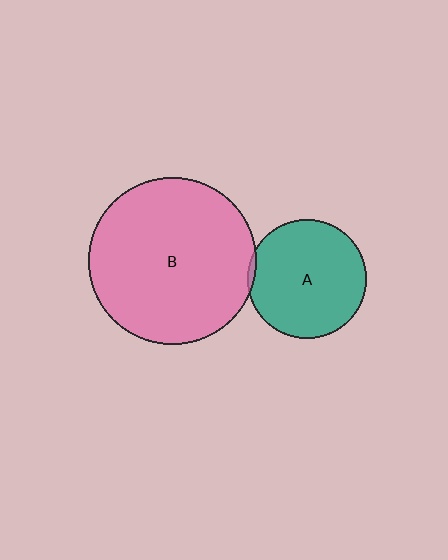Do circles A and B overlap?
Yes.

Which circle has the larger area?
Circle B (pink).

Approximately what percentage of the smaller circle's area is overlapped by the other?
Approximately 5%.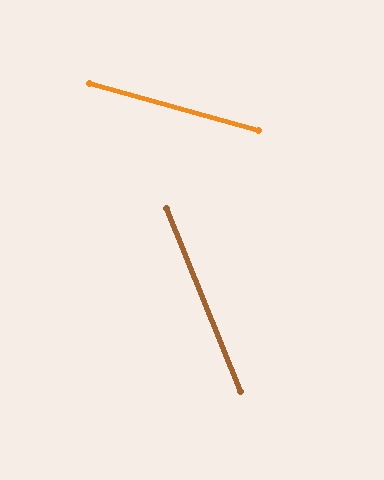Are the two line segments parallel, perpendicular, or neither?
Neither parallel nor perpendicular — they differ by about 52°.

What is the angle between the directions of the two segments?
Approximately 52 degrees.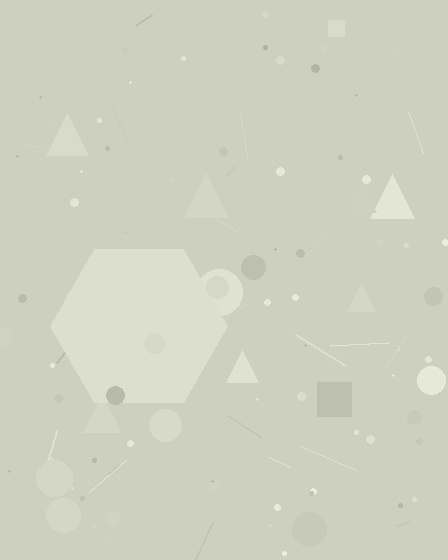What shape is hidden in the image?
A hexagon is hidden in the image.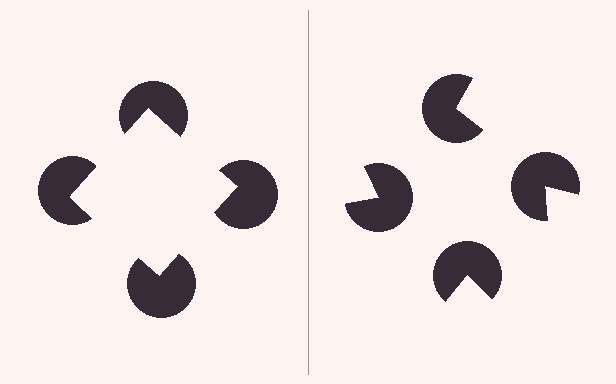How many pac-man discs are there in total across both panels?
8 — 4 on each side.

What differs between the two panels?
The pac-man discs are positioned identically on both sides; only the wedge orientations differ. On the left they align to a square; on the right they are misaligned.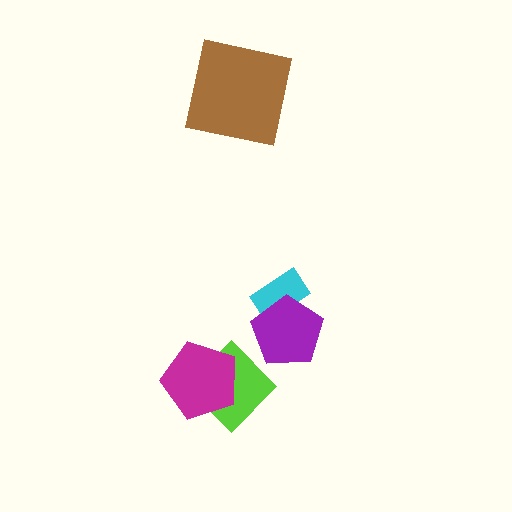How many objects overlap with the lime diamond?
1 object overlaps with the lime diamond.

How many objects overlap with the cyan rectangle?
1 object overlaps with the cyan rectangle.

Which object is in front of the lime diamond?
The magenta pentagon is in front of the lime diamond.